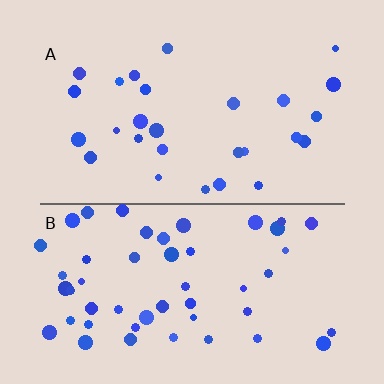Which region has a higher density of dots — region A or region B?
B (the bottom).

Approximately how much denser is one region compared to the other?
Approximately 1.8× — region B over region A.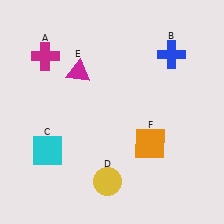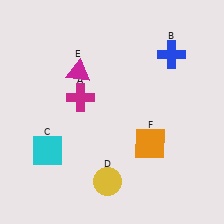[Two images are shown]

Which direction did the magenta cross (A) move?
The magenta cross (A) moved down.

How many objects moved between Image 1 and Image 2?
1 object moved between the two images.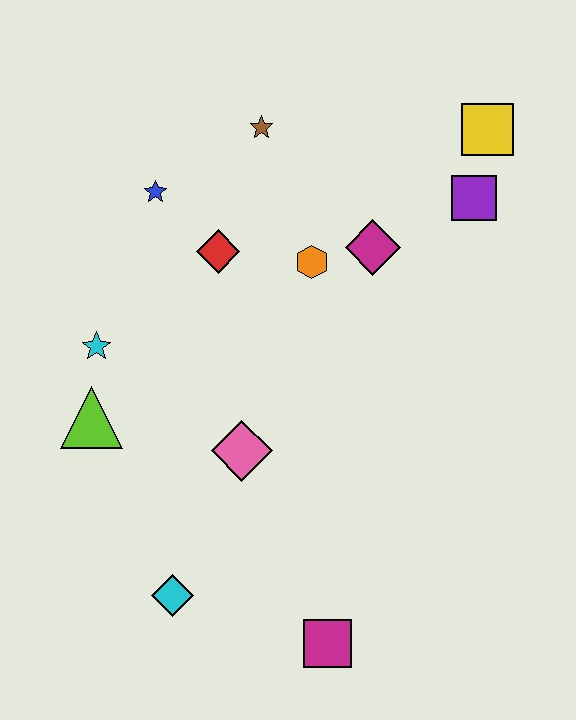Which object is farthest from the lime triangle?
The yellow square is farthest from the lime triangle.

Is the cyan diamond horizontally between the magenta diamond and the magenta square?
No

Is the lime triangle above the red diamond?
No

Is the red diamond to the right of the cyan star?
Yes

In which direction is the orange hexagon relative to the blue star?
The orange hexagon is to the right of the blue star.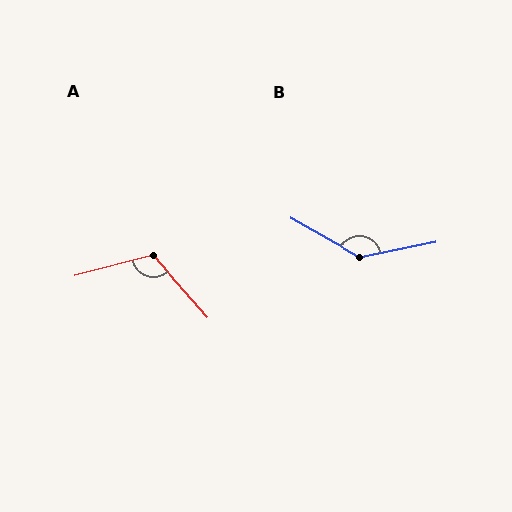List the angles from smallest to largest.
A (117°), B (139°).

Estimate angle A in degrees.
Approximately 117 degrees.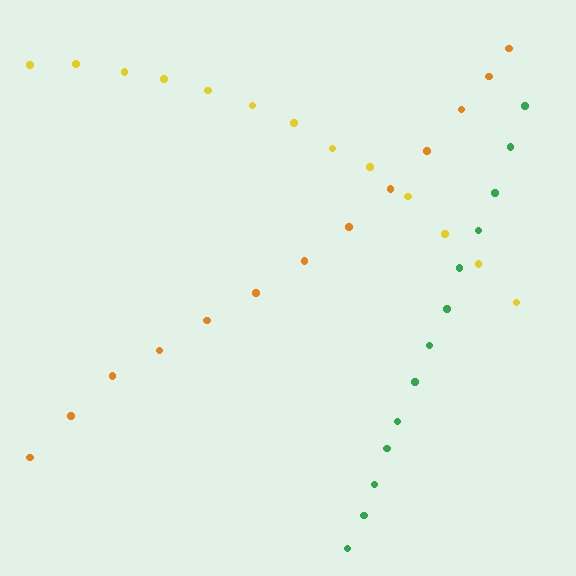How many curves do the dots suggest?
There are 3 distinct paths.